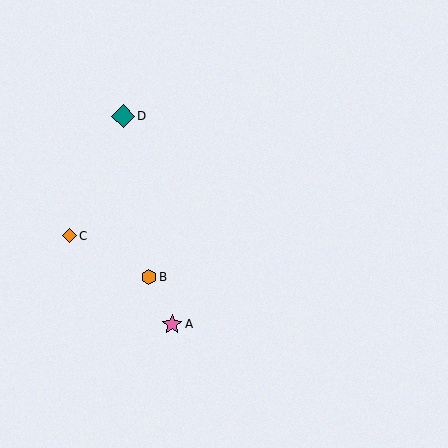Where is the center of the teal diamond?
The center of the teal diamond is at (123, 116).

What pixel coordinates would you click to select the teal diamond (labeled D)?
Click at (123, 116) to select the teal diamond D.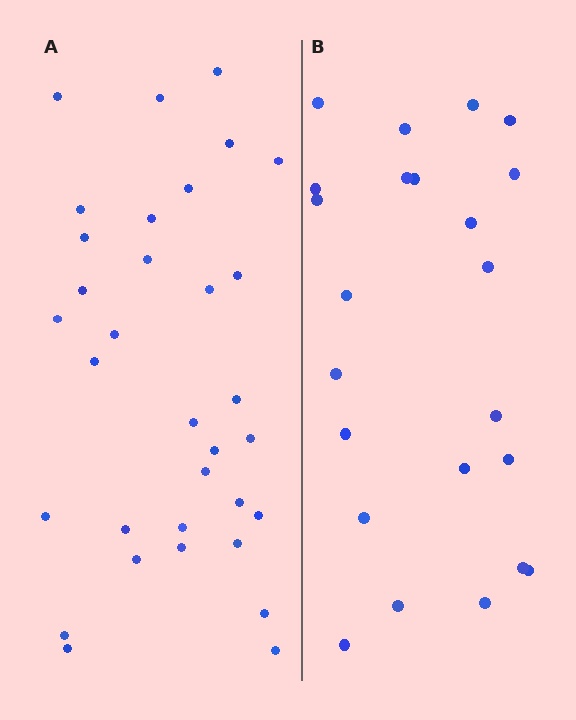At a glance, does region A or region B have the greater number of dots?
Region A (the left region) has more dots.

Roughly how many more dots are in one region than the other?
Region A has roughly 10 or so more dots than region B.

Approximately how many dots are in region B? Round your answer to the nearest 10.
About 20 dots. (The exact count is 23, which rounds to 20.)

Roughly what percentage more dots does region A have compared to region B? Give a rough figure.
About 45% more.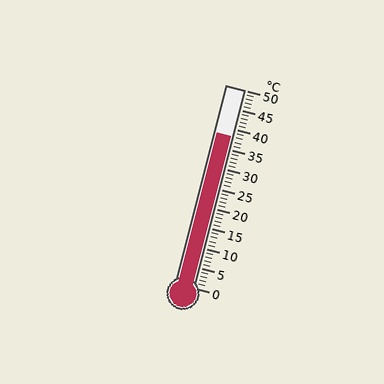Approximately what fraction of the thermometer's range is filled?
The thermometer is filled to approximately 75% of its range.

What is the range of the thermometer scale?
The thermometer scale ranges from 0°C to 50°C.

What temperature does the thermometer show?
The thermometer shows approximately 38°C.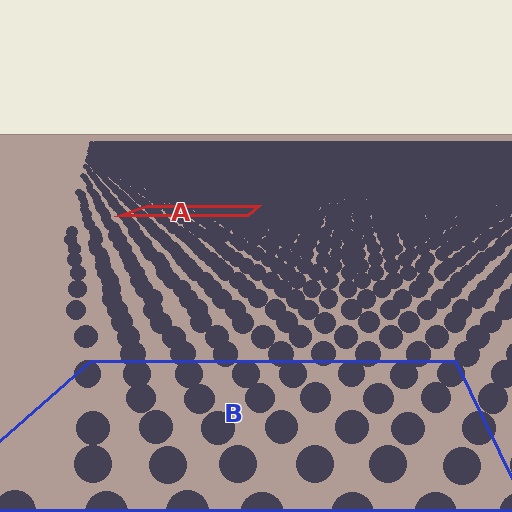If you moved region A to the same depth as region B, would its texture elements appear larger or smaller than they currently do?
They would appear larger. At a closer depth, the same texture elements are projected at a bigger on-screen size.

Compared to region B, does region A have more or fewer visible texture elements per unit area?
Region A has more texture elements per unit area — they are packed more densely because it is farther away.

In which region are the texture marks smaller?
The texture marks are smaller in region A, because it is farther away.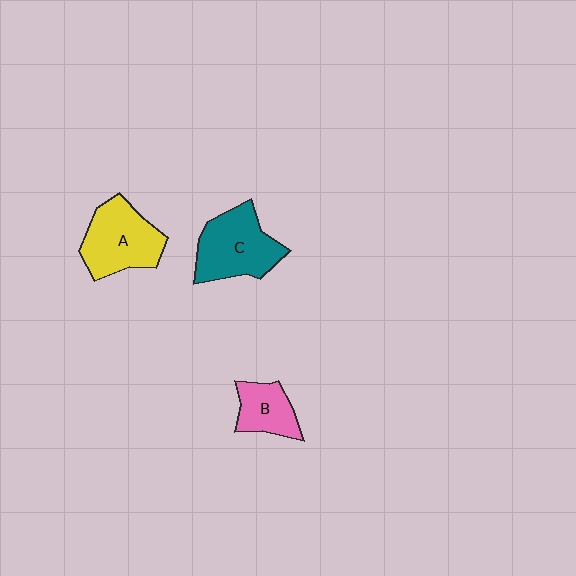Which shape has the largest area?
Shape C (teal).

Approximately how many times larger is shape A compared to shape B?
Approximately 1.7 times.